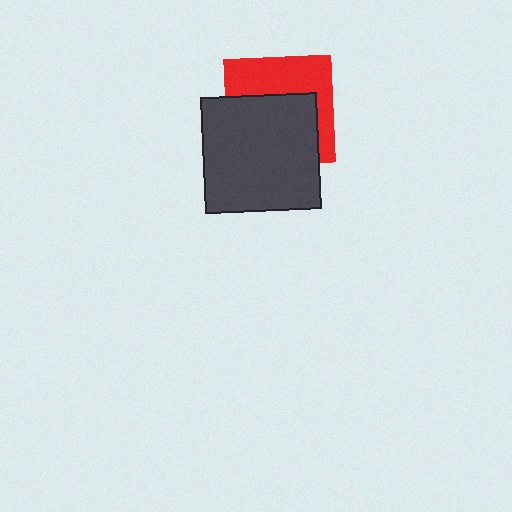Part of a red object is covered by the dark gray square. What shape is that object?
It is a square.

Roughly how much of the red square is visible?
A small part of it is visible (roughly 45%).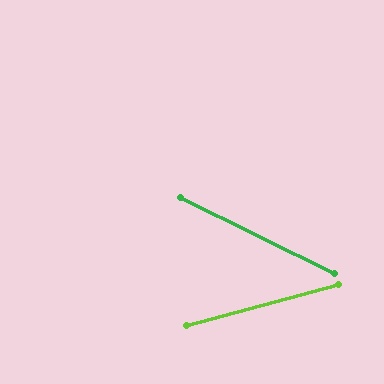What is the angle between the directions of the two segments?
Approximately 42 degrees.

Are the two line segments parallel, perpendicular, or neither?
Neither parallel nor perpendicular — they differ by about 42°.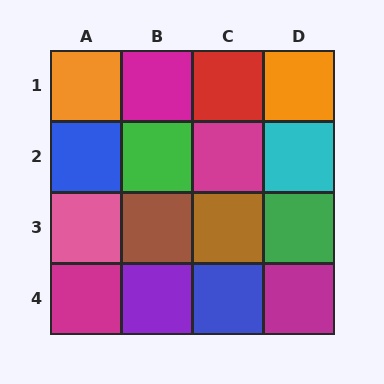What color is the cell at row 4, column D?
Magenta.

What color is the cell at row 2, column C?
Magenta.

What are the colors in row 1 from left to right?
Orange, magenta, red, orange.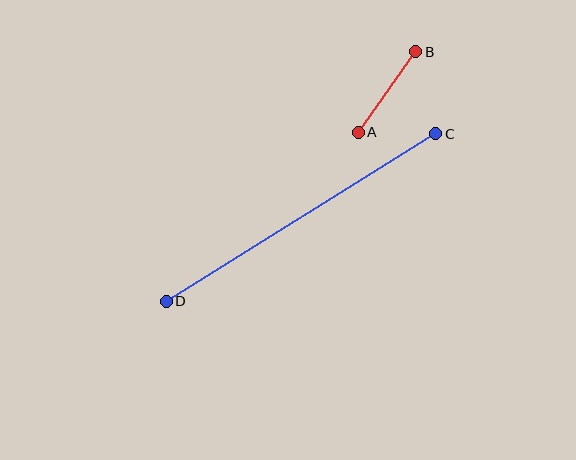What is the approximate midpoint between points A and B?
The midpoint is at approximately (387, 92) pixels.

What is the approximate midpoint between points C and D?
The midpoint is at approximately (301, 217) pixels.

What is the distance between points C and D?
The distance is approximately 317 pixels.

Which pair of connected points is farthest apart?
Points C and D are farthest apart.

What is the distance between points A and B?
The distance is approximately 99 pixels.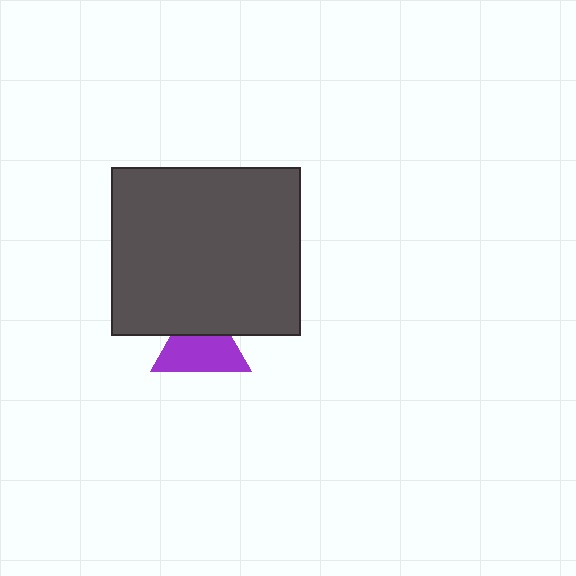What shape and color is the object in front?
The object in front is a dark gray rectangle.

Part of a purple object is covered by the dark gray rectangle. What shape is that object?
It is a triangle.